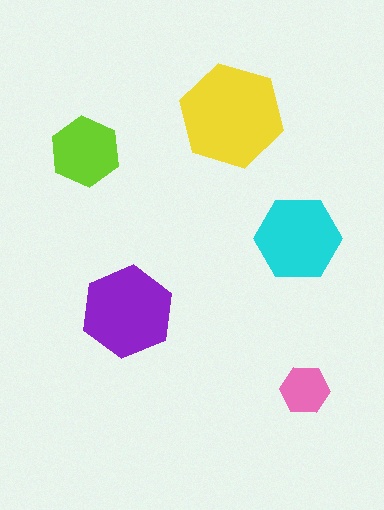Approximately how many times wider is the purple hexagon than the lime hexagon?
About 1.5 times wider.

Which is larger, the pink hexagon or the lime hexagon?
The lime one.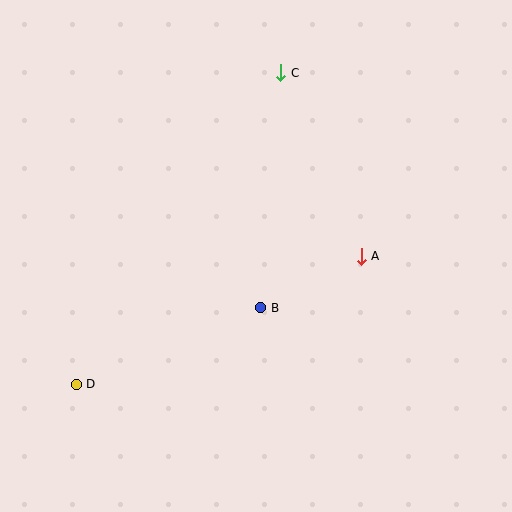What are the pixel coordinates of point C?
Point C is at (281, 73).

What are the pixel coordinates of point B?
Point B is at (261, 308).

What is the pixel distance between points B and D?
The distance between B and D is 200 pixels.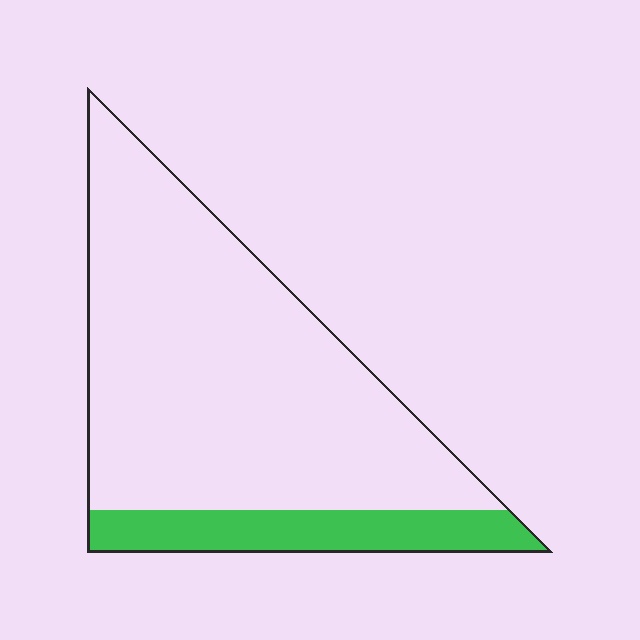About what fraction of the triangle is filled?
About one sixth (1/6).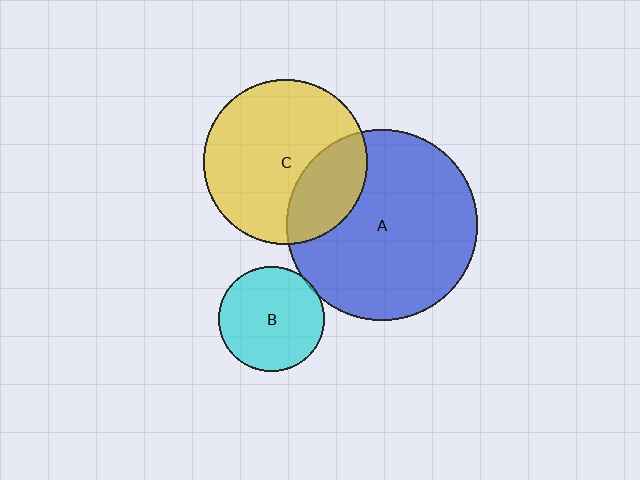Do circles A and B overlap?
Yes.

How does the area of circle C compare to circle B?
Approximately 2.4 times.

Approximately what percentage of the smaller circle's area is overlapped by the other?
Approximately 5%.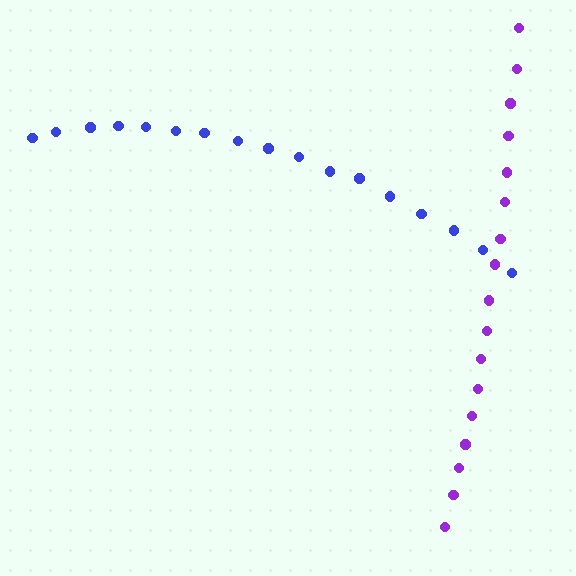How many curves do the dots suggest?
There are 2 distinct paths.